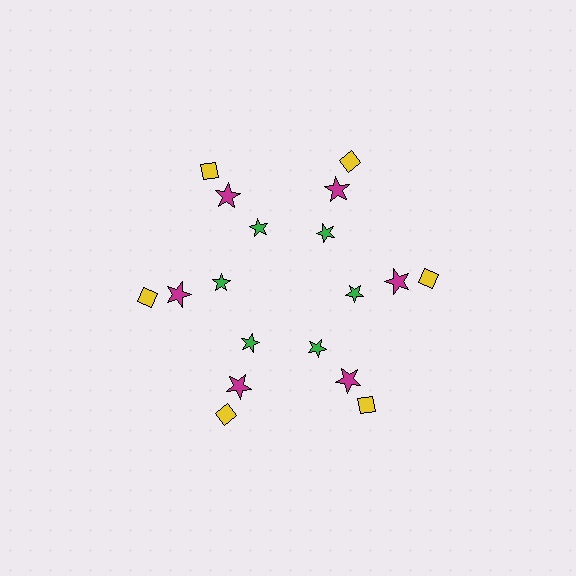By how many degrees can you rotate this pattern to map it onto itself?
The pattern maps onto itself every 60 degrees of rotation.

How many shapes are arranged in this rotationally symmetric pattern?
There are 18 shapes, arranged in 6 groups of 3.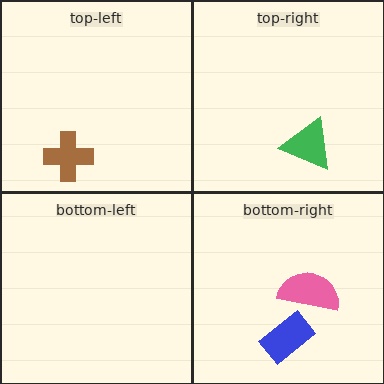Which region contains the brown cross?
The top-left region.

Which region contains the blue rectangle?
The bottom-right region.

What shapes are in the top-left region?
The brown cross.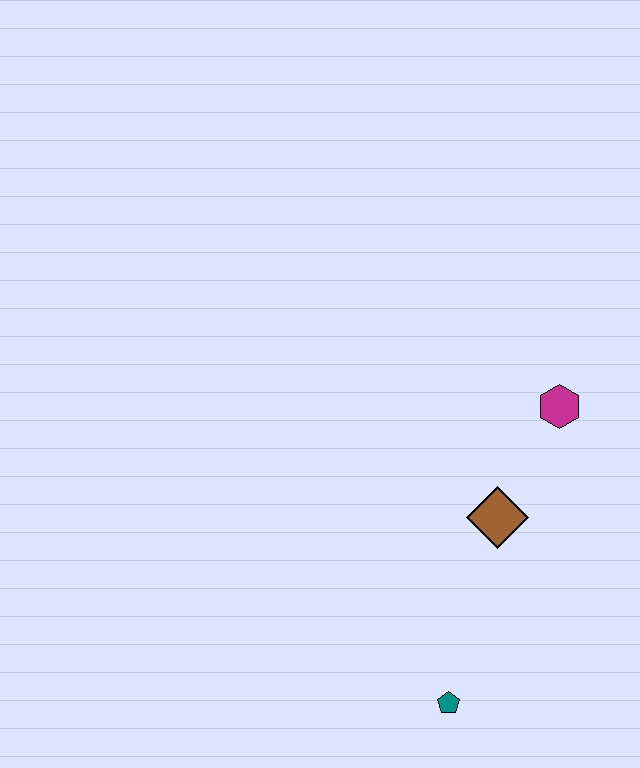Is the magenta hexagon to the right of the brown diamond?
Yes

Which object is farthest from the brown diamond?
The teal pentagon is farthest from the brown diamond.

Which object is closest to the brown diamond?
The magenta hexagon is closest to the brown diamond.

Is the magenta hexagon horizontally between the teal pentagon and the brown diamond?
No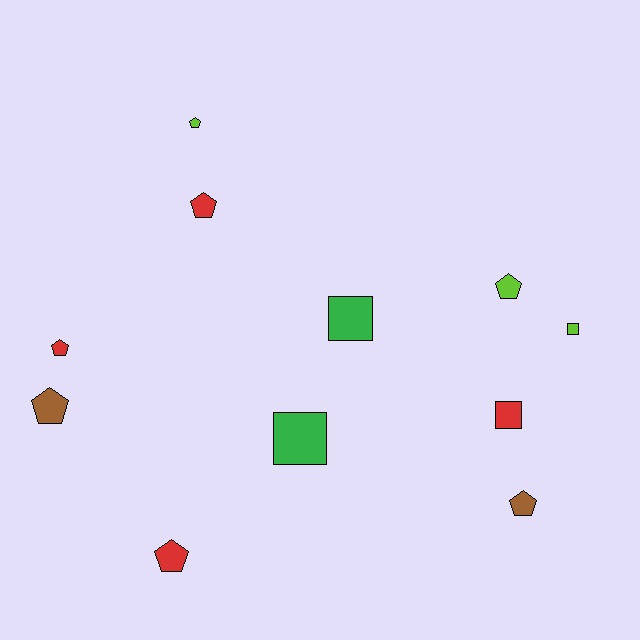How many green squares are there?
There are 2 green squares.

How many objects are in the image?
There are 11 objects.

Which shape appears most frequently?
Pentagon, with 7 objects.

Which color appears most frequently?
Red, with 4 objects.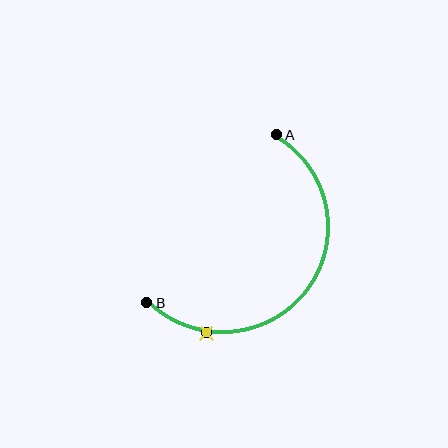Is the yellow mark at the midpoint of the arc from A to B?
No. The yellow mark lies on the arc but is closer to endpoint B. The arc midpoint would be at the point on the curve equidistant along the arc from both A and B.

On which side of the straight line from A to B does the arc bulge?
The arc bulges below and to the right of the straight line connecting A and B.